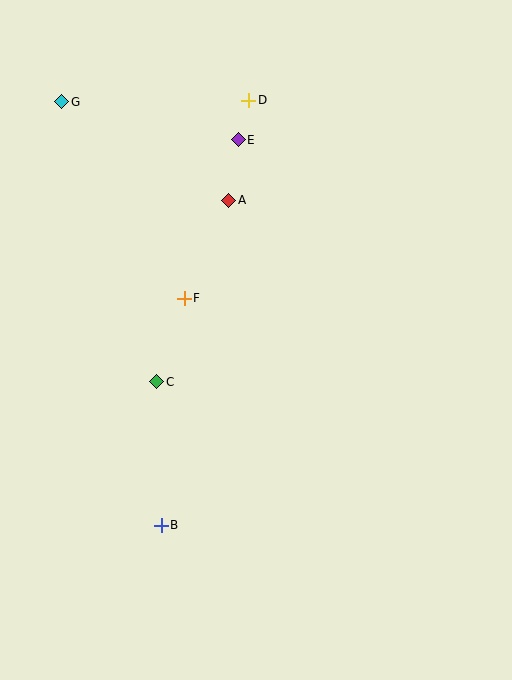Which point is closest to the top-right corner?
Point D is closest to the top-right corner.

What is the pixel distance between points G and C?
The distance between G and C is 296 pixels.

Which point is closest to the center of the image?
Point F at (184, 298) is closest to the center.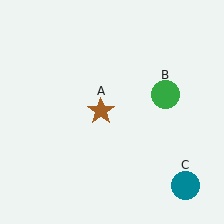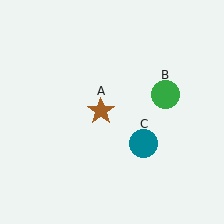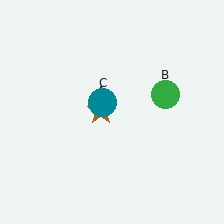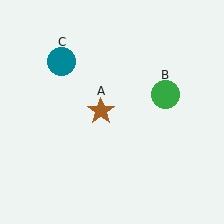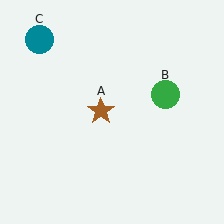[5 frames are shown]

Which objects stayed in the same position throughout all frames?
Brown star (object A) and green circle (object B) remained stationary.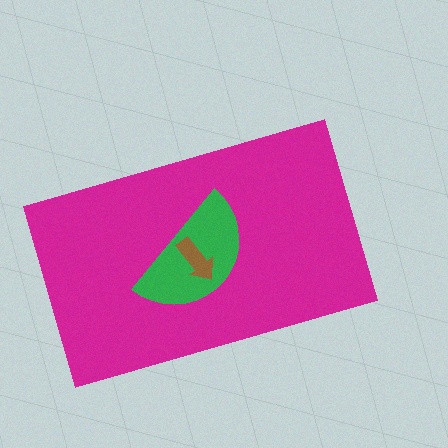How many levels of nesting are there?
3.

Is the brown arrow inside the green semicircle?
Yes.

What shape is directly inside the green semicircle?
The brown arrow.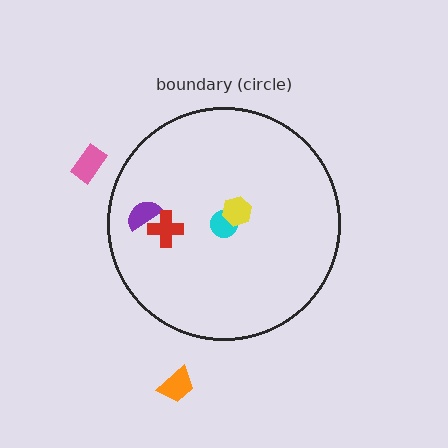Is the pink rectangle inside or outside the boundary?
Outside.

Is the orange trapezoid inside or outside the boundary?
Outside.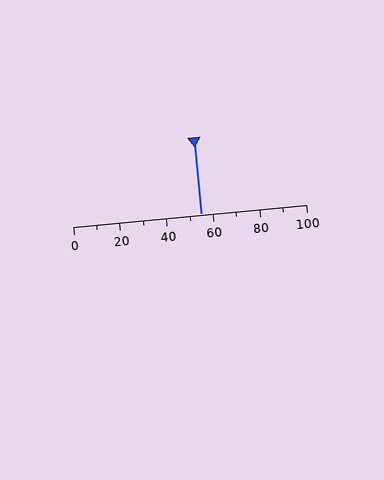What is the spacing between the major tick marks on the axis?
The major ticks are spaced 20 apart.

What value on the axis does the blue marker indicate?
The marker indicates approximately 55.